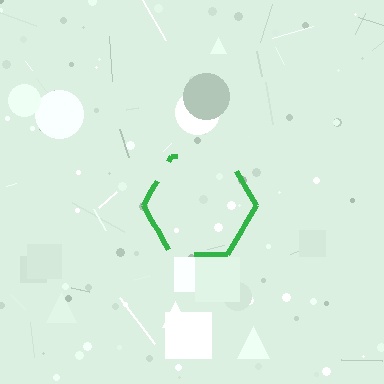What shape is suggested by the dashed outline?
The dashed outline suggests a hexagon.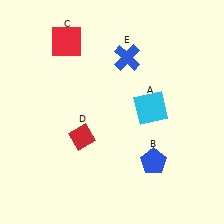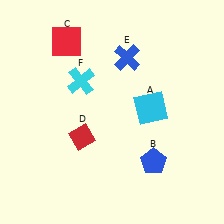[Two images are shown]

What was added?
A cyan cross (F) was added in Image 2.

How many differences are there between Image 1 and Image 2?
There is 1 difference between the two images.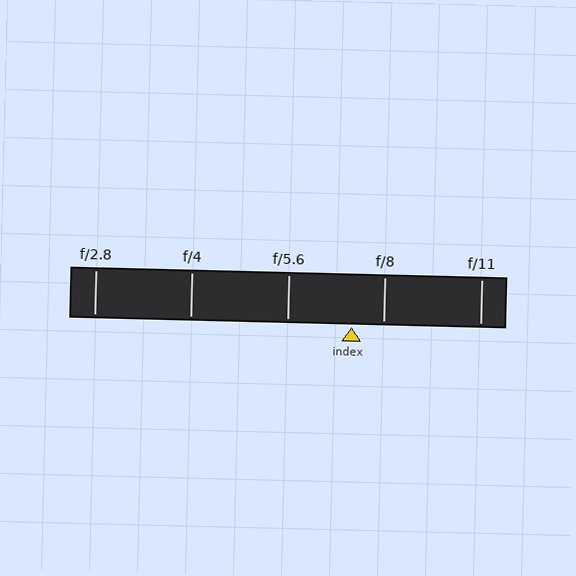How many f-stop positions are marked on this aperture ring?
There are 5 f-stop positions marked.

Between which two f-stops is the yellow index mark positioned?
The index mark is between f/5.6 and f/8.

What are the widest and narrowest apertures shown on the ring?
The widest aperture shown is f/2.8 and the narrowest is f/11.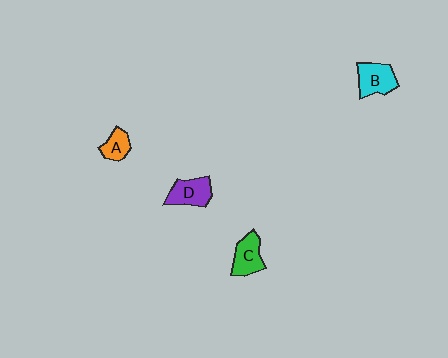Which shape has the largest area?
Shape B (cyan).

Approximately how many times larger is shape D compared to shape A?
Approximately 1.5 times.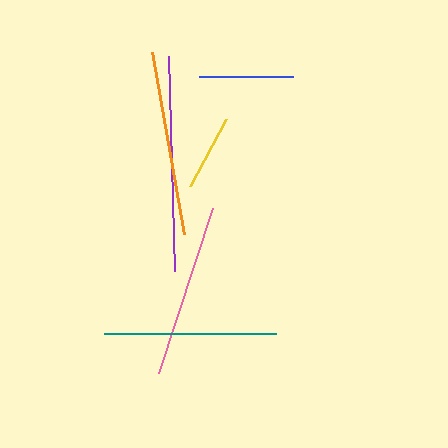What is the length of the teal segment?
The teal segment is approximately 173 pixels long.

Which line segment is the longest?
The purple line is the longest at approximately 215 pixels.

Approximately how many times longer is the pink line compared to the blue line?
The pink line is approximately 1.8 times the length of the blue line.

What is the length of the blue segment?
The blue segment is approximately 95 pixels long.